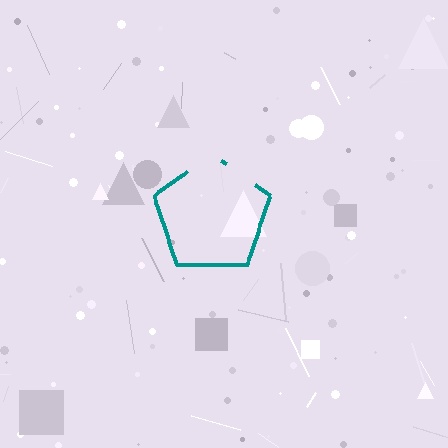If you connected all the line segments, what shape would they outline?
They would outline a pentagon.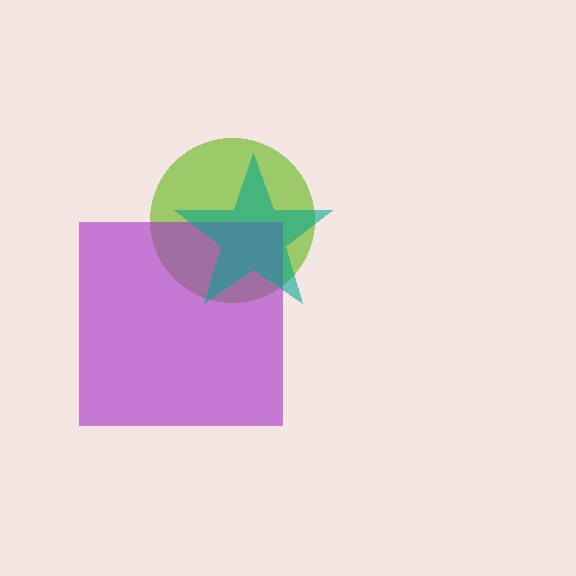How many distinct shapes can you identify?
There are 3 distinct shapes: a lime circle, a purple square, a teal star.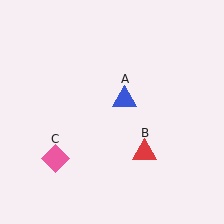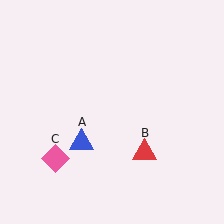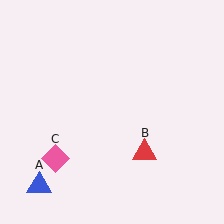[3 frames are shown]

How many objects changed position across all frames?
1 object changed position: blue triangle (object A).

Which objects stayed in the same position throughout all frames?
Red triangle (object B) and pink diamond (object C) remained stationary.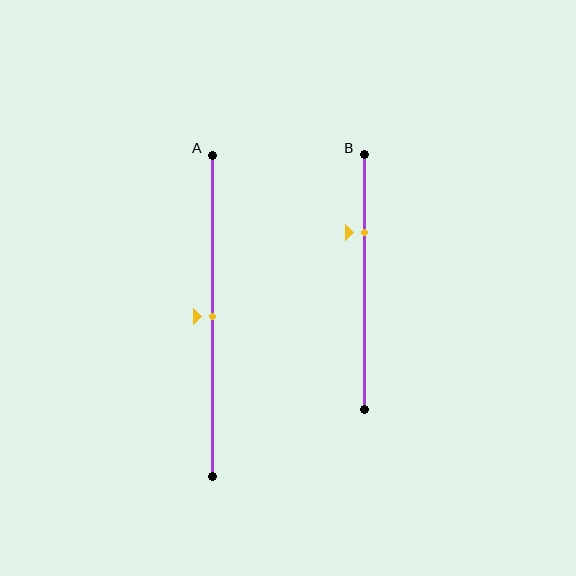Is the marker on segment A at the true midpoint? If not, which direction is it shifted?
Yes, the marker on segment A is at the true midpoint.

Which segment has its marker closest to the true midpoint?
Segment A has its marker closest to the true midpoint.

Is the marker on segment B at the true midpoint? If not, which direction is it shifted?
No, the marker on segment B is shifted upward by about 19% of the segment length.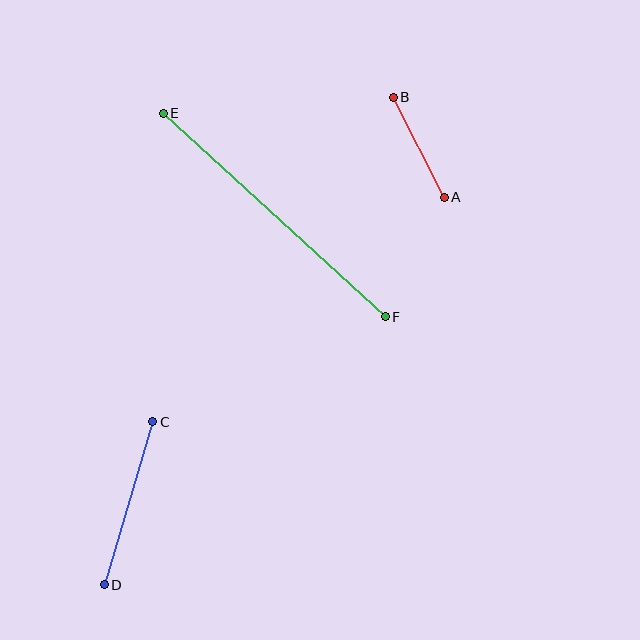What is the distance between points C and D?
The distance is approximately 170 pixels.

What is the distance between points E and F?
The distance is approximately 301 pixels.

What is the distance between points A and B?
The distance is approximately 112 pixels.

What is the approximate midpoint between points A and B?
The midpoint is at approximately (419, 147) pixels.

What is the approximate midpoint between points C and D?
The midpoint is at approximately (128, 503) pixels.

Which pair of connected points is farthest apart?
Points E and F are farthest apart.